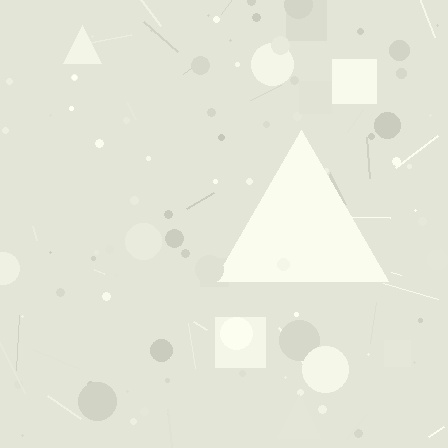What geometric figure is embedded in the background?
A triangle is embedded in the background.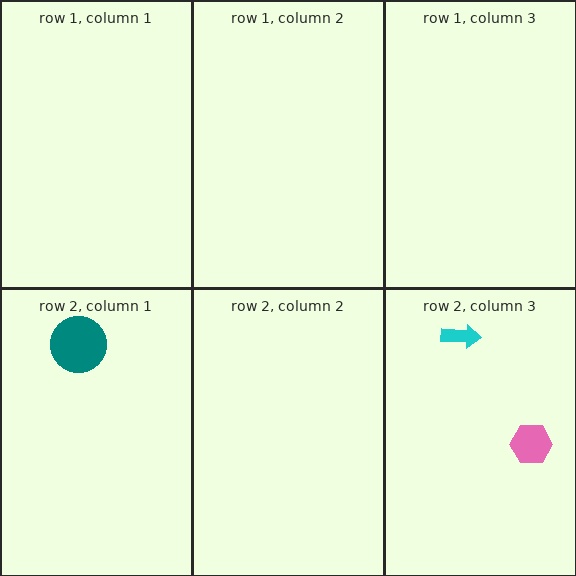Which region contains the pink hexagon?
The row 2, column 3 region.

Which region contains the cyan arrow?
The row 2, column 3 region.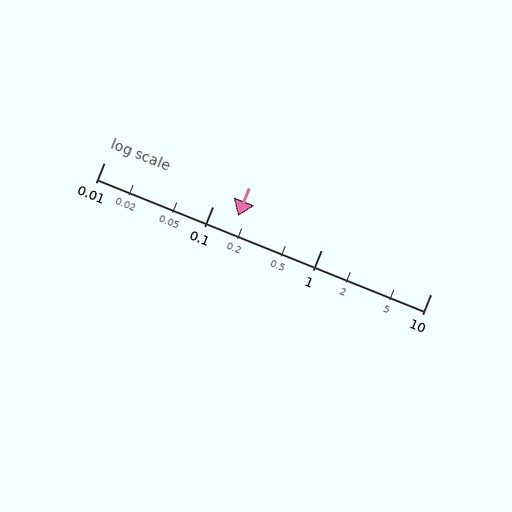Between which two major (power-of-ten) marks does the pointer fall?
The pointer is between 0.1 and 1.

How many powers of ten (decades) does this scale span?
The scale spans 3 decades, from 0.01 to 10.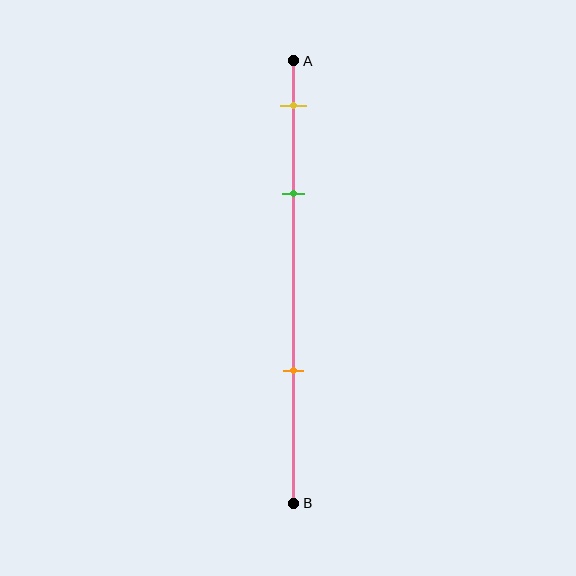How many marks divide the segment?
There are 3 marks dividing the segment.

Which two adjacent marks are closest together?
The yellow and green marks are the closest adjacent pair.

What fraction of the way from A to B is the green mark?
The green mark is approximately 30% (0.3) of the way from A to B.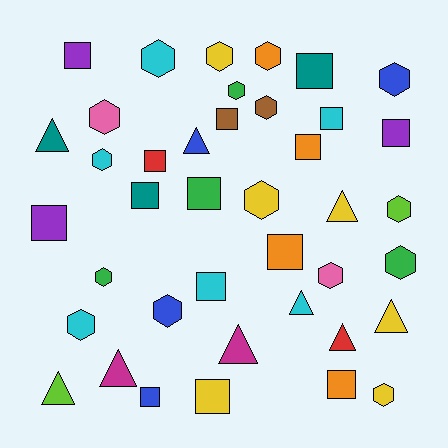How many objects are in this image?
There are 40 objects.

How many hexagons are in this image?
There are 16 hexagons.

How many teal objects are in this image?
There are 3 teal objects.